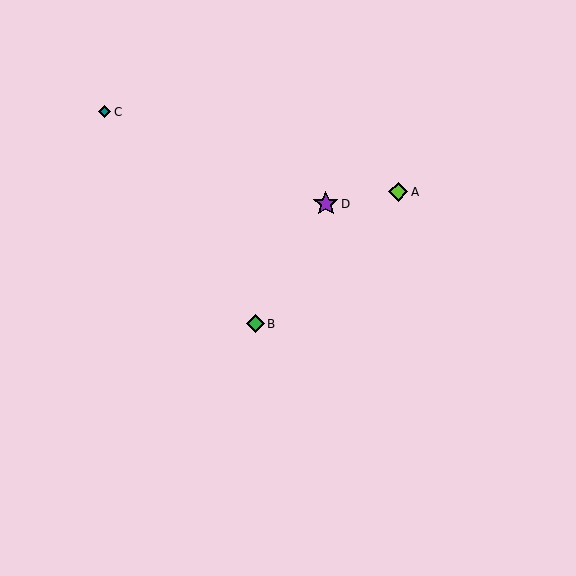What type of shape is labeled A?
Shape A is a lime diamond.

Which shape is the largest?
The purple star (labeled D) is the largest.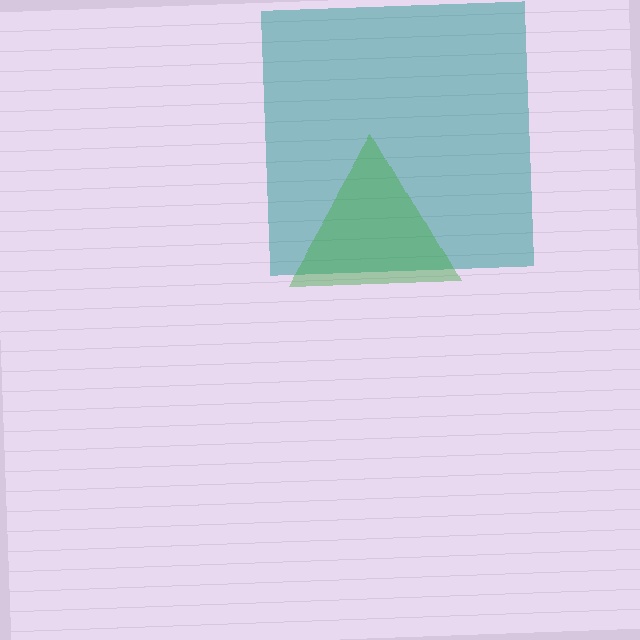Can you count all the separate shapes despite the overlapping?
Yes, there are 2 separate shapes.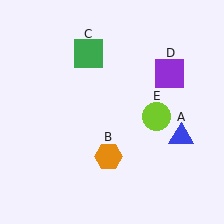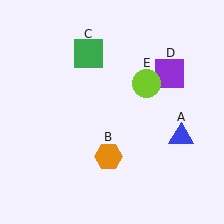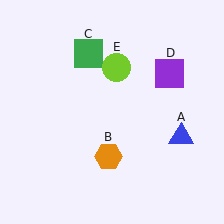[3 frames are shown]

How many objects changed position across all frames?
1 object changed position: lime circle (object E).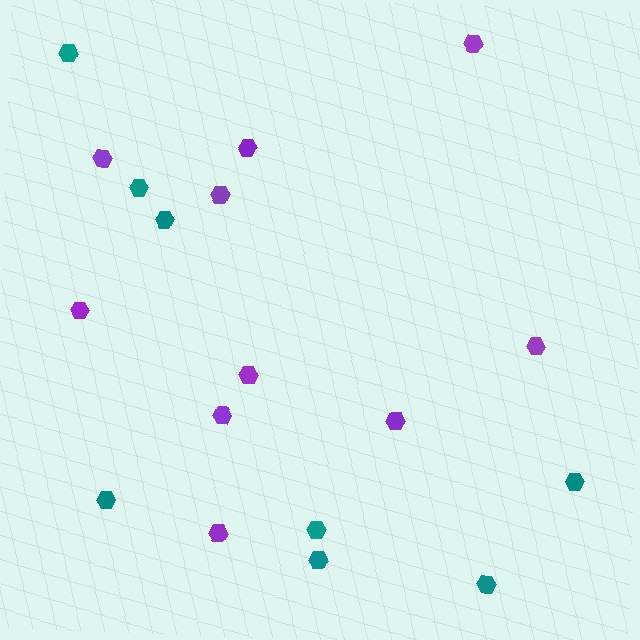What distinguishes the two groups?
There are 2 groups: one group of teal hexagons (8) and one group of purple hexagons (10).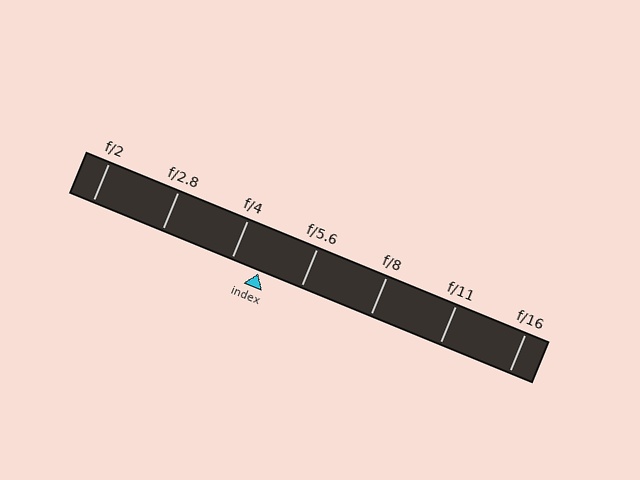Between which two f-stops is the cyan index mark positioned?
The index mark is between f/4 and f/5.6.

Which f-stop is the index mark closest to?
The index mark is closest to f/4.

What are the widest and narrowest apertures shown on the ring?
The widest aperture shown is f/2 and the narrowest is f/16.